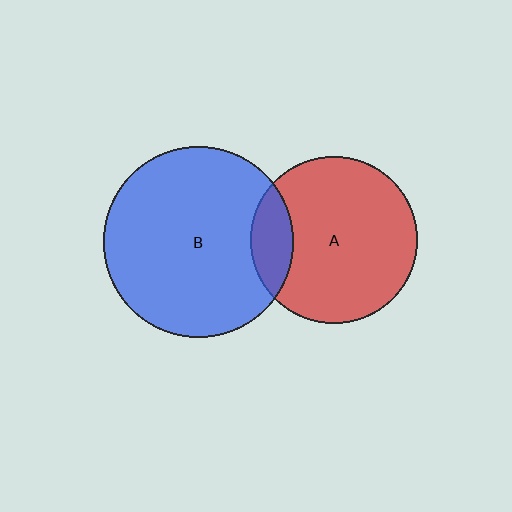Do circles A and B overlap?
Yes.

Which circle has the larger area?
Circle B (blue).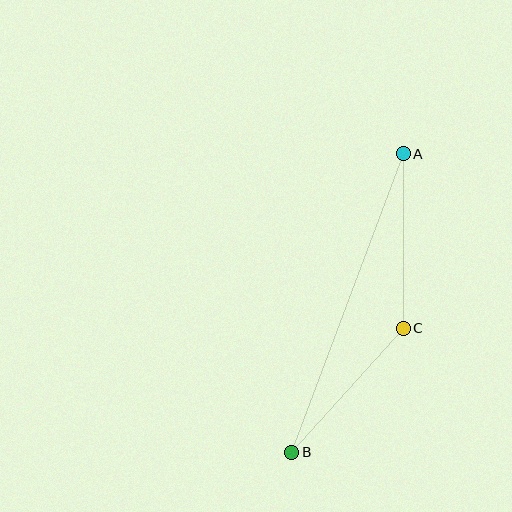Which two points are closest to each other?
Points B and C are closest to each other.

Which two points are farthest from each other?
Points A and B are farthest from each other.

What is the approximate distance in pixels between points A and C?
The distance between A and C is approximately 175 pixels.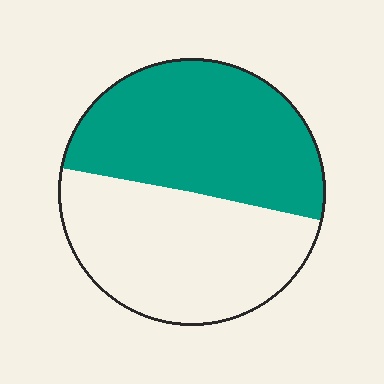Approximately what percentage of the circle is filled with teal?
Approximately 50%.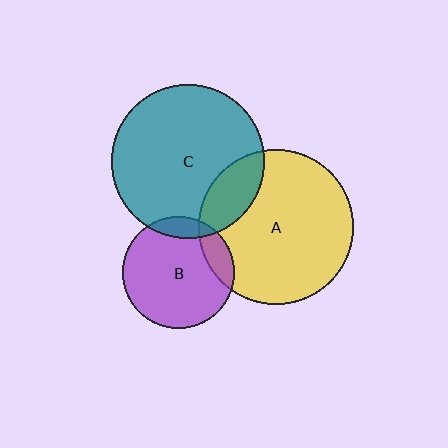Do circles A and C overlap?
Yes.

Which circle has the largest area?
Circle A (yellow).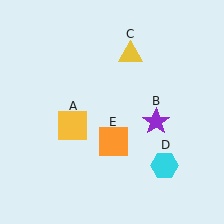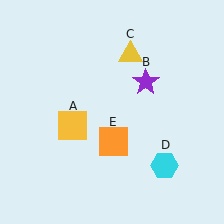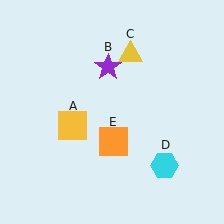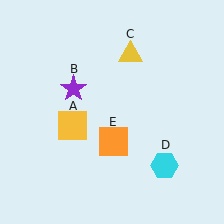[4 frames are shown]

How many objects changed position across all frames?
1 object changed position: purple star (object B).